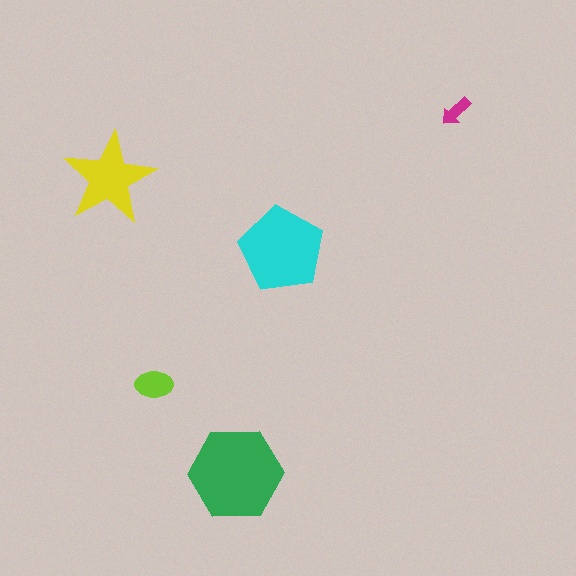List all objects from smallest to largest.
The magenta arrow, the lime ellipse, the yellow star, the cyan pentagon, the green hexagon.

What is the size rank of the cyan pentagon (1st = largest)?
2nd.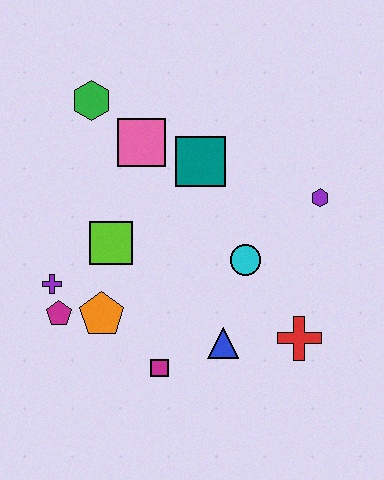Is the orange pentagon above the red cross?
Yes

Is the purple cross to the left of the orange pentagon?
Yes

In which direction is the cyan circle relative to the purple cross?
The cyan circle is to the right of the purple cross.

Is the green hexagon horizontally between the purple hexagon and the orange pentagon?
No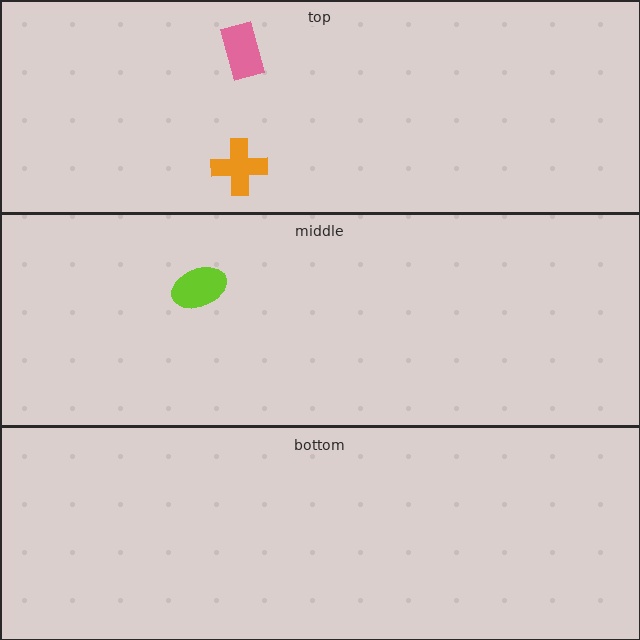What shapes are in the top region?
The pink rectangle, the orange cross.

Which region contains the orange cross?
The top region.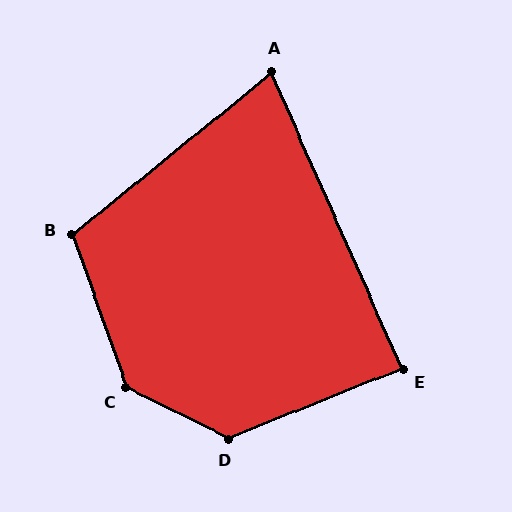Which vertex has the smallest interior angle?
A, at approximately 75 degrees.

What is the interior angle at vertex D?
Approximately 132 degrees (obtuse).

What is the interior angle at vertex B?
Approximately 110 degrees (obtuse).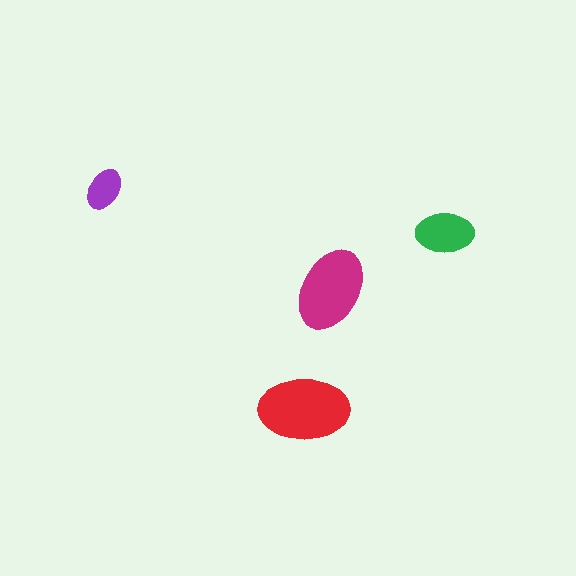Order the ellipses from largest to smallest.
the red one, the magenta one, the green one, the purple one.